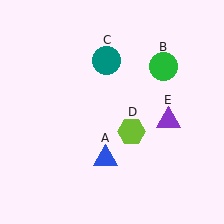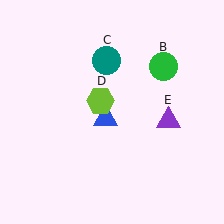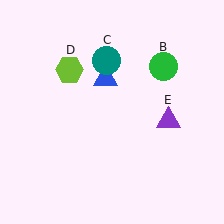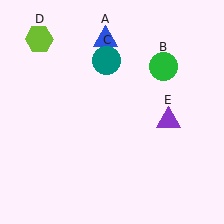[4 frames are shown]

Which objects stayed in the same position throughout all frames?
Green circle (object B) and teal circle (object C) and purple triangle (object E) remained stationary.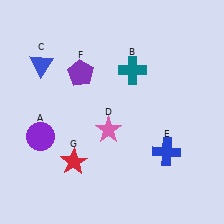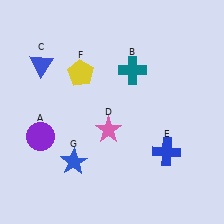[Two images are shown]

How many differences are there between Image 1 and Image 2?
There are 2 differences between the two images.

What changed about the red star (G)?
In Image 1, G is red. In Image 2, it changed to blue.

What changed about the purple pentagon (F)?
In Image 1, F is purple. In Image 2, it changed to yellow.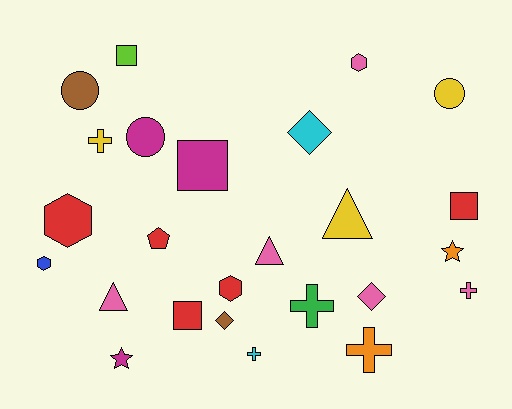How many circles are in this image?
There are 3 circles.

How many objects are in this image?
There are 25 objects.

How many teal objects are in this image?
There are no teal objects.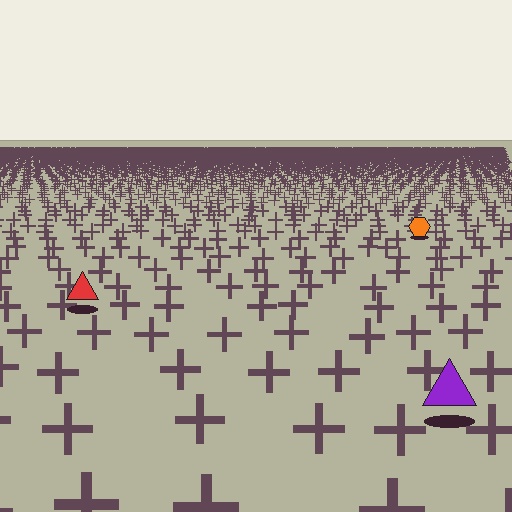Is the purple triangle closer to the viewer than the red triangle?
Yes. The purple triangle is closer — you can tell from the texture gradient: the ground texture is coarser near it.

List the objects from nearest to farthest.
From nearest to farthest: the purple triangle, the red triangle, the orange hexagon.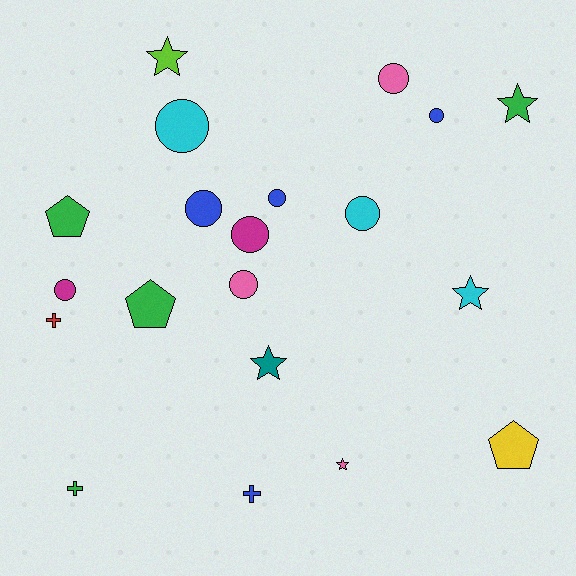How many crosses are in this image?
There are 3 crosses.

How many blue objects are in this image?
There are 4 blue objects.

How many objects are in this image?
There are 20 objects.